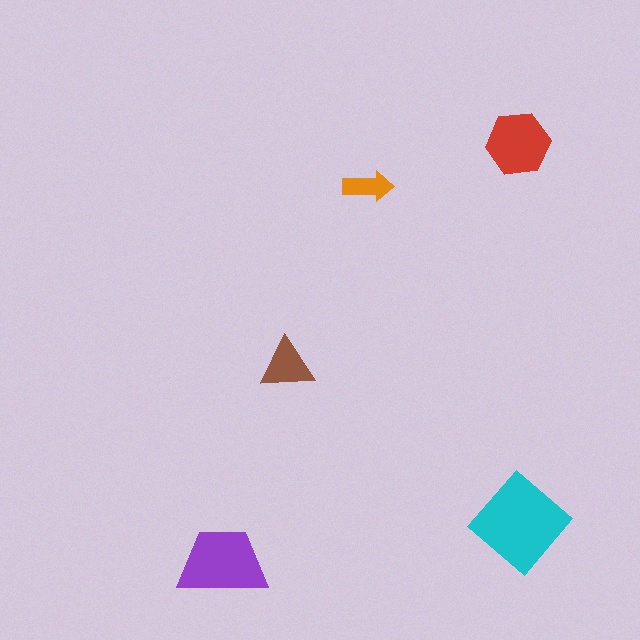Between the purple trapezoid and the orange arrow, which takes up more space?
The purple trapezoid.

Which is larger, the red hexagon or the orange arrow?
The red hexagon.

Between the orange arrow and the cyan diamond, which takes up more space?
The cyan diamond.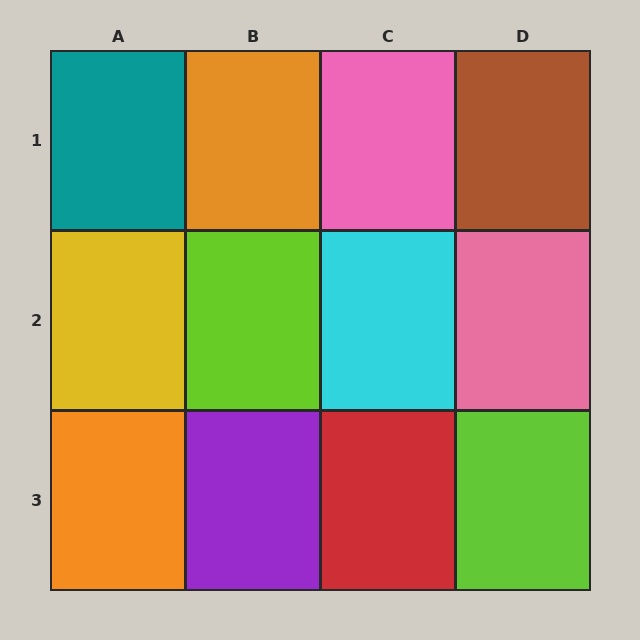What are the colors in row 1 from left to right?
Teal, orange, pink, brown.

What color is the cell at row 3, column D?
Lime.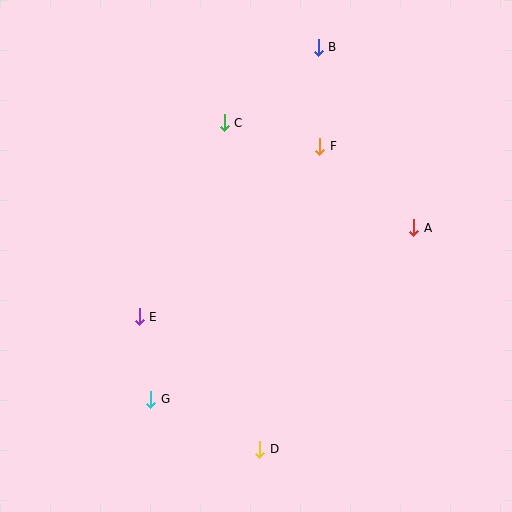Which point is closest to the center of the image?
Point F at (320, 146) is closest to the center.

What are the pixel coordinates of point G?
Point G is at (151, 399).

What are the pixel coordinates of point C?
Point C is at (224, 123).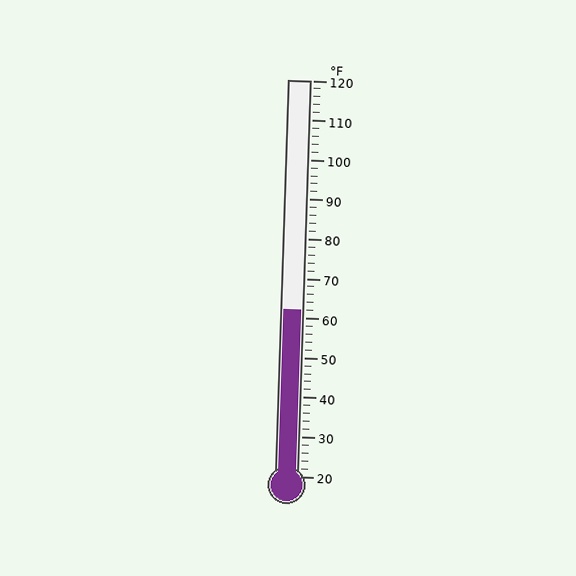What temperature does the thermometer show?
The thermometer shows approximately 62°F.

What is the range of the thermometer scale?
The thermometer scale ranges from 20°F to 120°F.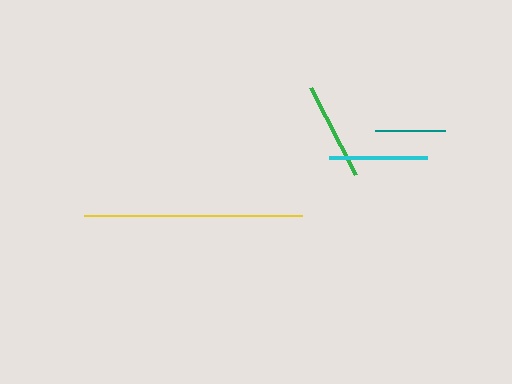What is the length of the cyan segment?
The cyan segment is approximately 98 pixels long.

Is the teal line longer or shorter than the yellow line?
The yellow line is longer than the teal line.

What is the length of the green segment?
The green segment is approximately 97 pixels long.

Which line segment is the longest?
The yellow line is the longest at approximately 219 pixels.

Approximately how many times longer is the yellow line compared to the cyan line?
The yellow line is approximately 2.2 times the length of the cyan line.